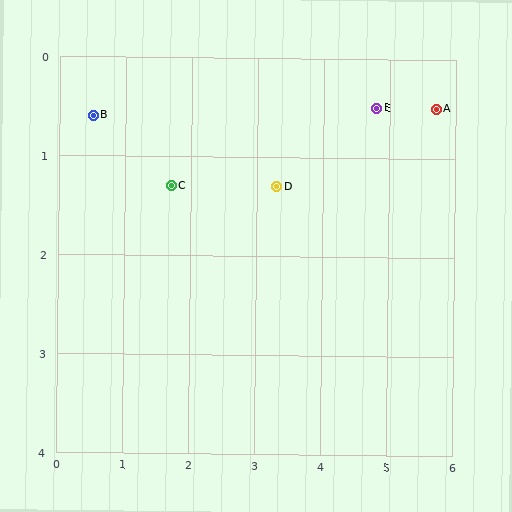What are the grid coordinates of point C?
Point C is at approximately (1.7, 1.3).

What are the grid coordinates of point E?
Point E is at approximately (4.8, 0.5).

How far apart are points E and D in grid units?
Points E and D are about 1.7 grid units apart.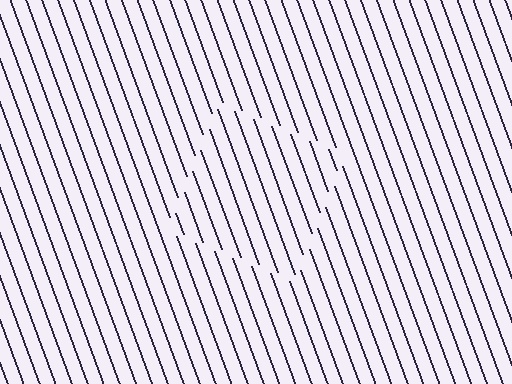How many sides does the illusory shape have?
4 sides — the line-ends trace a square.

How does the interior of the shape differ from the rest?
The interior of the shape contains the same grating, shifted by half a period — the contour is defined by the phase discontinuity where line-ends from the inner and outer gratings abut.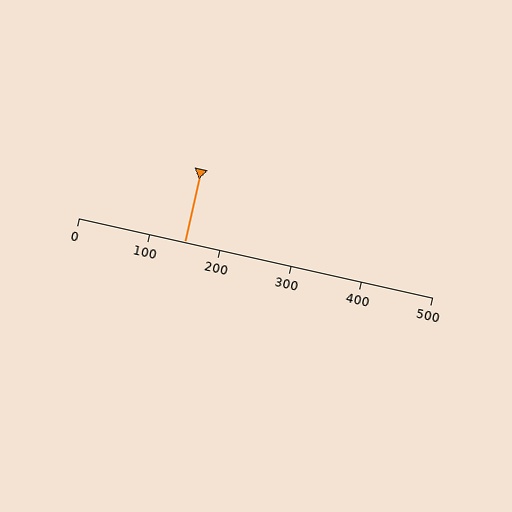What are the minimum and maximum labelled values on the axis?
The axis runs from 0 to 500.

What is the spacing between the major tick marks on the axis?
The major ticks are spaced 100 apart.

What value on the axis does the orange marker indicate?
The marker indicates approximately 150.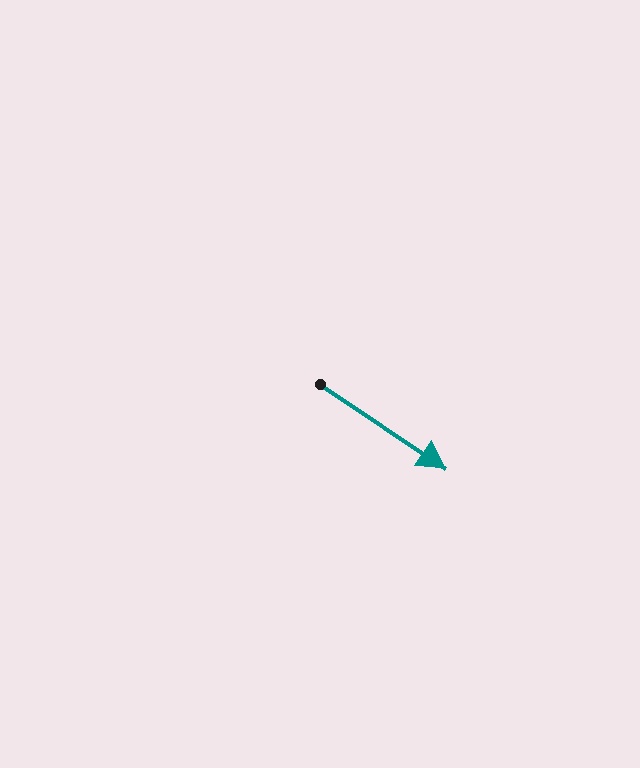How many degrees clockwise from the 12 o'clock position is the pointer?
Approximately 124 degrees.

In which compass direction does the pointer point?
Southeast.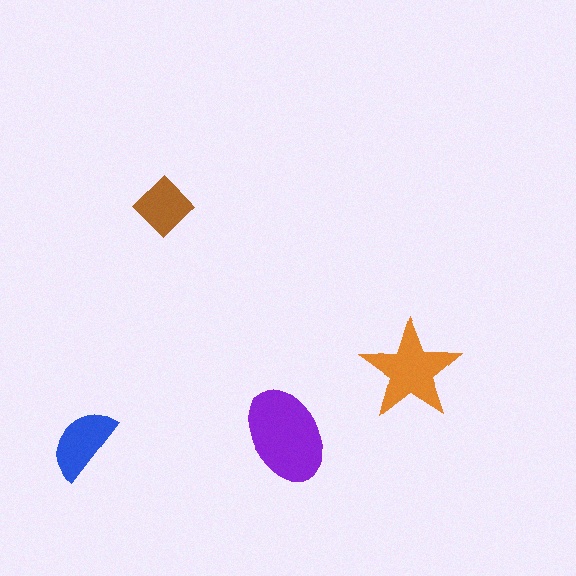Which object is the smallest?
The brown diamond.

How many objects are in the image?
There are 4 objects in the image.